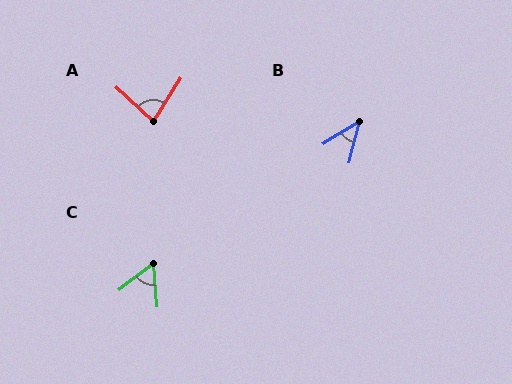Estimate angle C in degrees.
Approximately 57 degrees.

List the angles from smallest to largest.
B (43°), C (57°), A (80°).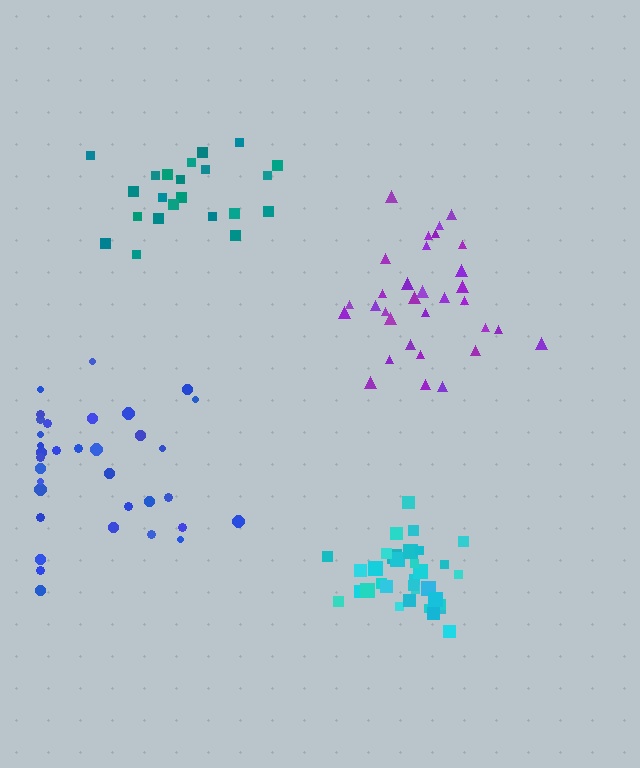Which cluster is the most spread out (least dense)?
Blue.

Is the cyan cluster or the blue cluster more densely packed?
Cyan.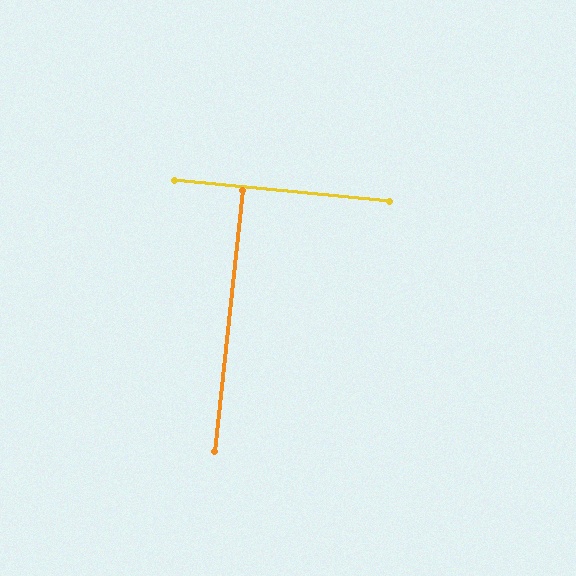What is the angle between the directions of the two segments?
Approximately 90 degrees.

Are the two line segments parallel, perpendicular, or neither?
Perpendicular — they meet at approximately 90°.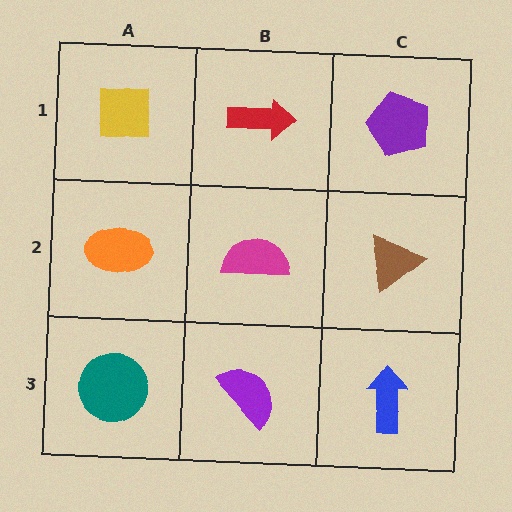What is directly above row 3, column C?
A brown triangle.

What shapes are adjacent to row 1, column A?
An orange ellipse (row 2, column A), a red arrow (row 1, column B).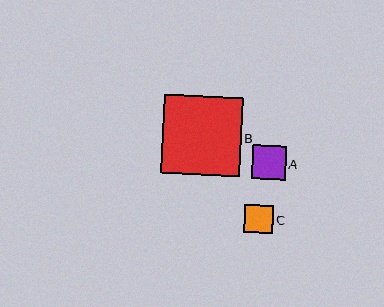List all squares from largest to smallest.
From largest to smallest: B, A, C.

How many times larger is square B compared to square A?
Square B is approximately 2.4 times the size of square A.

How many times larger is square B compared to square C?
Square B is approximately 2.7 times the size of square C.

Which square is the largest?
Square B is the largest with a size of approximately 79 pixels.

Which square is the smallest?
Square C is the smallest with a size of approximately 29 pixels.